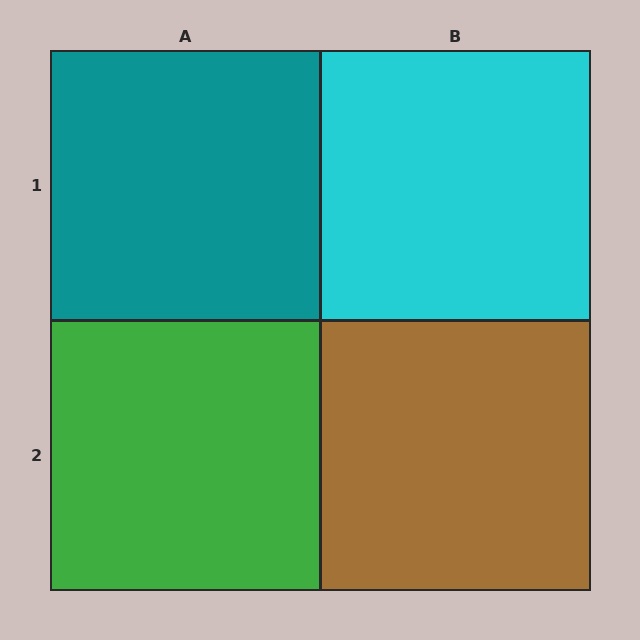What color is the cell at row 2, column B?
Brown.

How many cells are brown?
1 cell is brown.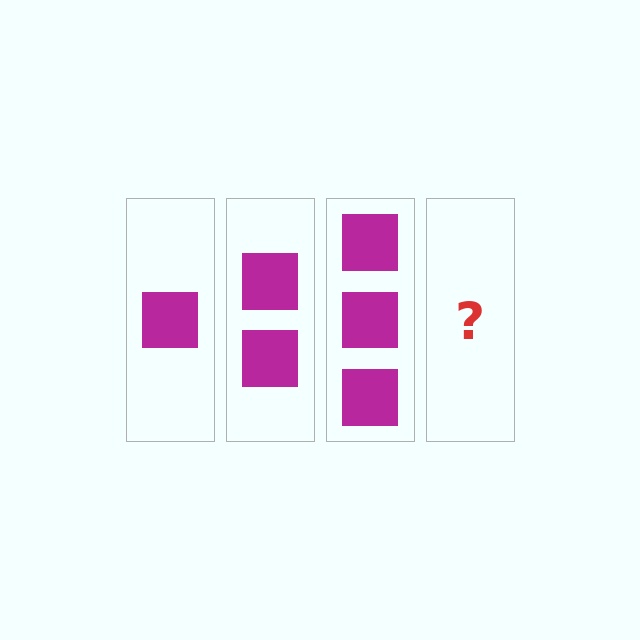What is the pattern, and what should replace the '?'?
The pattern is that each step adds one more square. The '?' should be 4 squares.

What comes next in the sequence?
The next element should be 4 squares.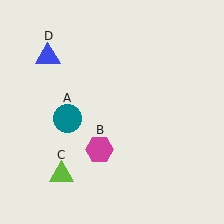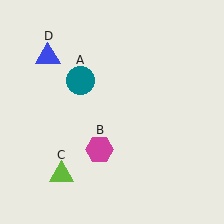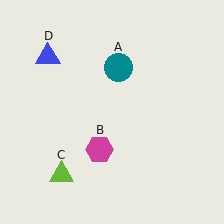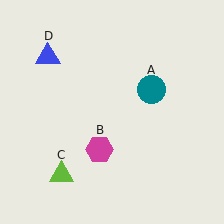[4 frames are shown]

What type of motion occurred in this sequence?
The teal circle (object A) rotated clockwise around the center of the scene.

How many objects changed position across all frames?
1 object changed position: teal circle (object A).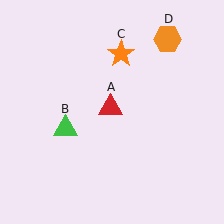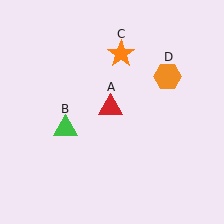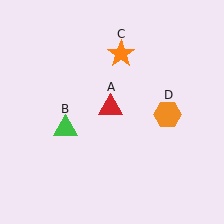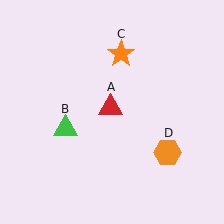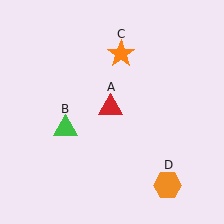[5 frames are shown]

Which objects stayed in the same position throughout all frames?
Red triangle (object A) and green triangle (object B) and orange star (object C) remained stationary.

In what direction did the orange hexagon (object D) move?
The orange hexagon (object D) moved down.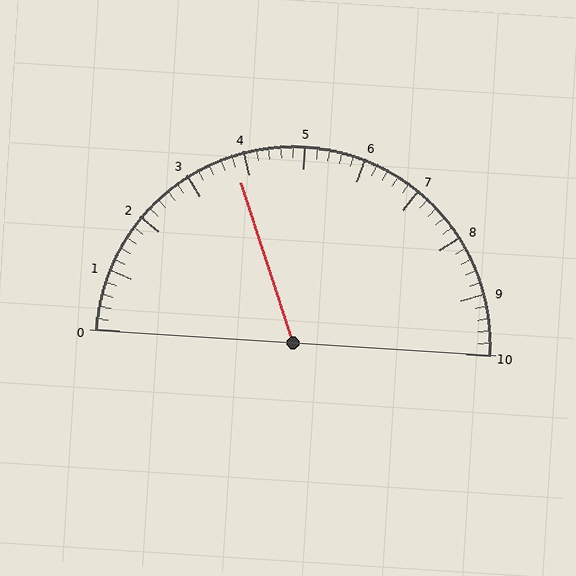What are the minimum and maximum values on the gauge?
The gauge ranges from 0 to 10.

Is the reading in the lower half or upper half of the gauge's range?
The reading is in the lower half of the range (0 to 10).